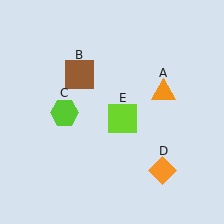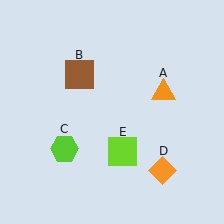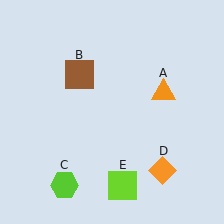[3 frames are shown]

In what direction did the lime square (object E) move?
The lime square (object E) moved down.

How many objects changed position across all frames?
2 objects changed position: lime hexagon (object C), lime square (object E).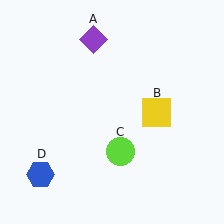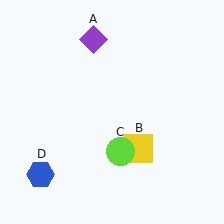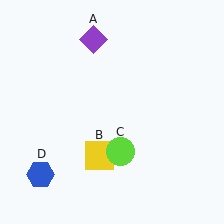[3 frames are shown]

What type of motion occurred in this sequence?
The yellow square (object B) rotated clockwise around the center of the scene.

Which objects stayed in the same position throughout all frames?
Purple diamond (object A) and lime circle (object C) and blue hexagon (object D) remained stationary.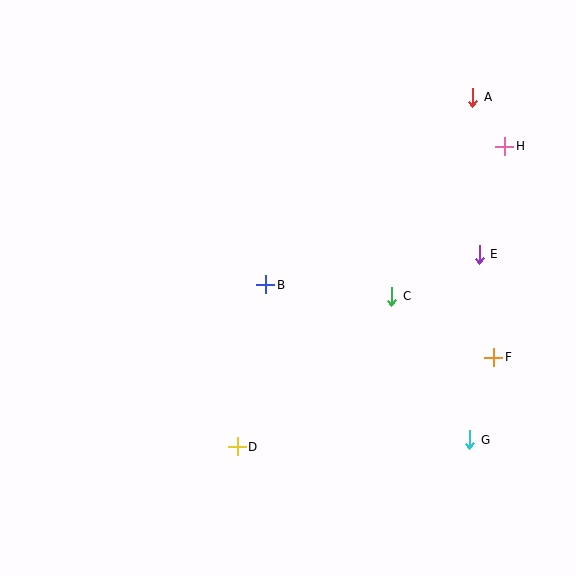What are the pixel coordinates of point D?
Point D is at (237, 447).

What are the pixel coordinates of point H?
Point H is at (505, 146).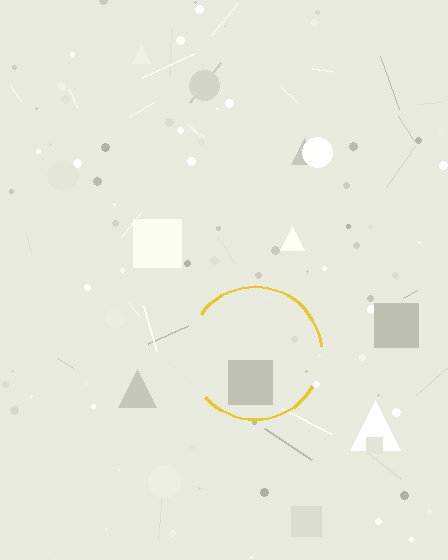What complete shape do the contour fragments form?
The contour fragments form a circle.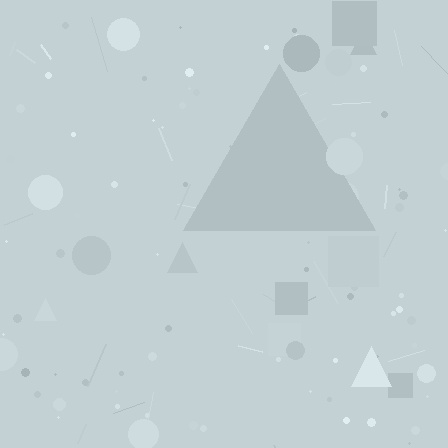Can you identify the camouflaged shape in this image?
The camouflaged shape is a triangle.